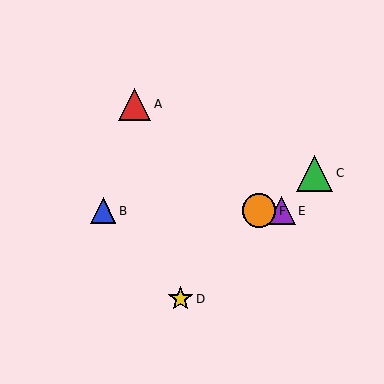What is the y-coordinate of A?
Object A is at y≈104.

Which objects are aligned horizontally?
Objects B, E, F are aligned horizontally.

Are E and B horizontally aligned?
Yes, both are at y≈211.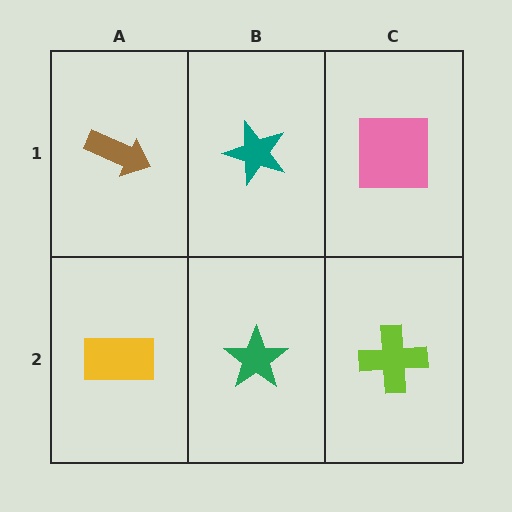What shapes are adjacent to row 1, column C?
A lime cross (row 2, column C), a teal star (row 1, column B).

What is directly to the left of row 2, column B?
A yellow rectangle.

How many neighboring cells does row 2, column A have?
2.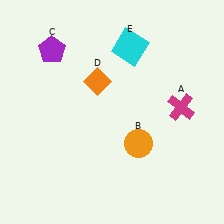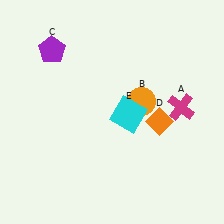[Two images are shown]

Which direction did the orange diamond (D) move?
The orange diamond (D) moved right.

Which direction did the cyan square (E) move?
The cyan square (E) moved down.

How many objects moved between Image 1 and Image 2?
3 objects moved between the two images.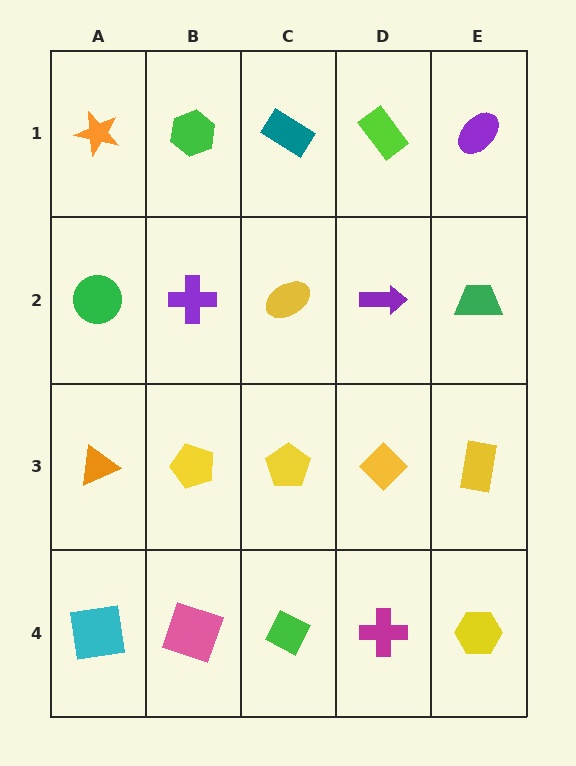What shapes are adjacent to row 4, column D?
A yellow diamond (row 3, column D), a green diamond (row 4, column C), a yellow hexagon (row 4, column E).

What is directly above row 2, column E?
A purple ellipse.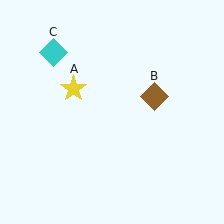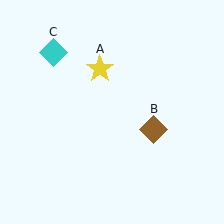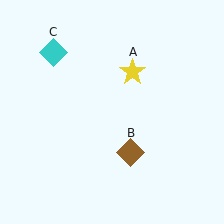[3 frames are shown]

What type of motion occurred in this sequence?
The yellow star (object A), brown diamond (object B) rotated clockwise around the center of the scene.